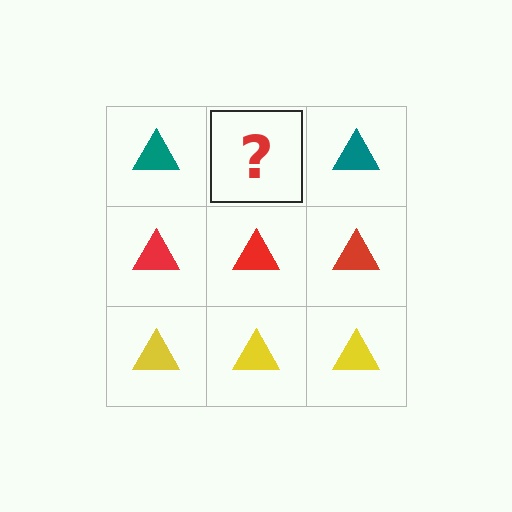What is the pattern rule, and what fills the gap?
The rule is that each row has a consistent color. The gap should be filled with a teal triangle.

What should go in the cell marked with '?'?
The missing cell should contain a teal triangle.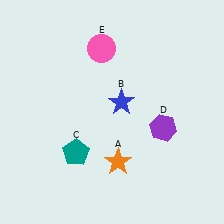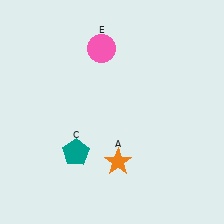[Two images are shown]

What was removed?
The purple hexagon (D), the blue star (B) were removed in Image 2.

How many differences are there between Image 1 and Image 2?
There are 2 differences between the two images.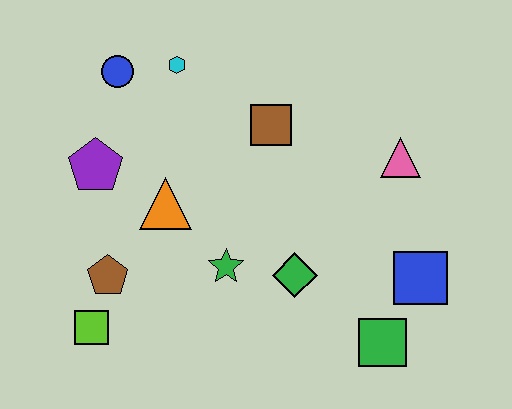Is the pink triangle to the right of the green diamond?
Yes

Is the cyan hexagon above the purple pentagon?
Yes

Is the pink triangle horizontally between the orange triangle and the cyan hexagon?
No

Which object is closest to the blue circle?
The cyan hexagon is closest to the blue circle.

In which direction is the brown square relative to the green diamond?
The brown square is above the green diamond.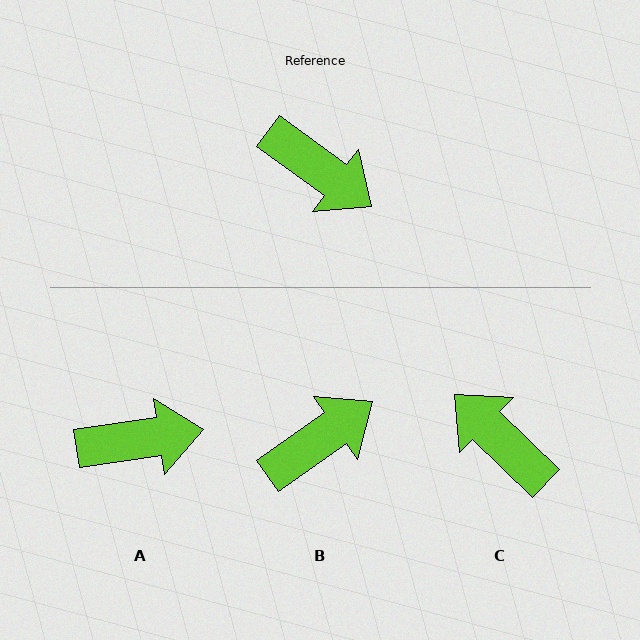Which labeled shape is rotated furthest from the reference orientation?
C, about 172 degrees away.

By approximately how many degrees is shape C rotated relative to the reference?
Approximately 172 degrees counter-clockwise.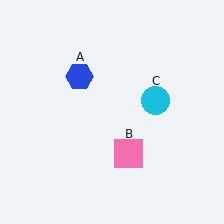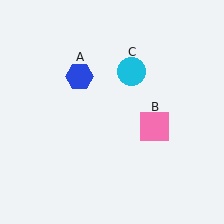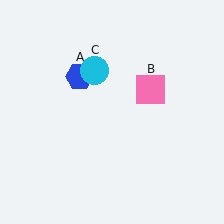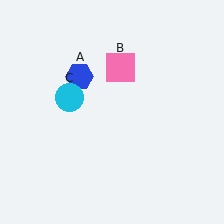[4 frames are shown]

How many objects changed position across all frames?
2 objects changed position: pink square (object B), cyan circle (object C).